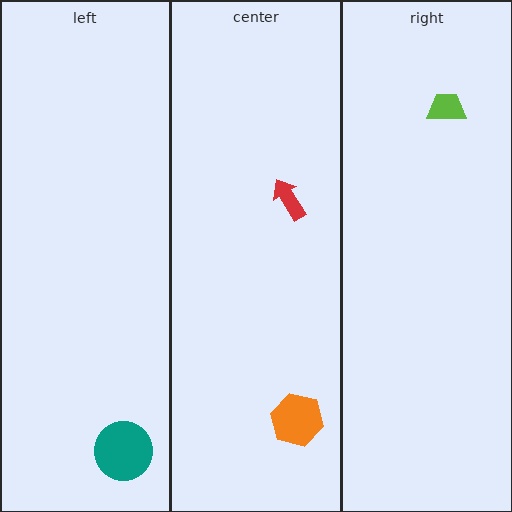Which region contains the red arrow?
The center region.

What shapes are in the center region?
The orange hexagon, the red arrow.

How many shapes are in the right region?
1.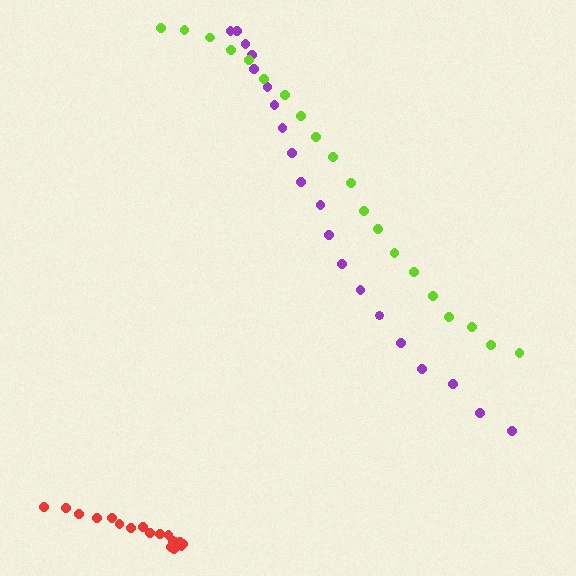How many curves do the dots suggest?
There are 3 distinct paths.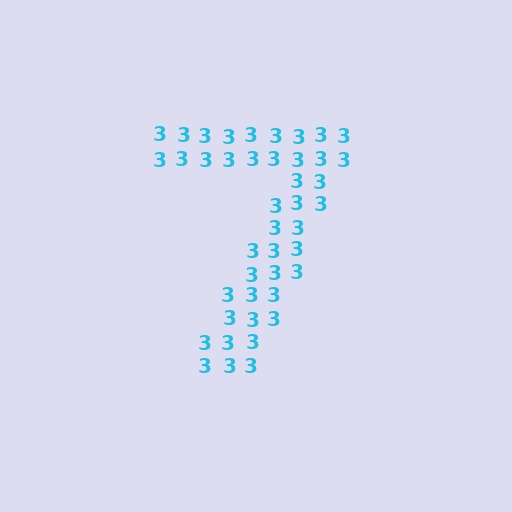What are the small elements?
The small elements are digit 3's.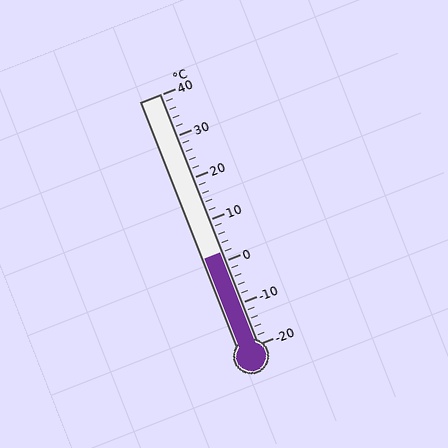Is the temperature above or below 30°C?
The temperature is below 30°C.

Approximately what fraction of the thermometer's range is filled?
The thermometer is filled to approximately 35% of its range.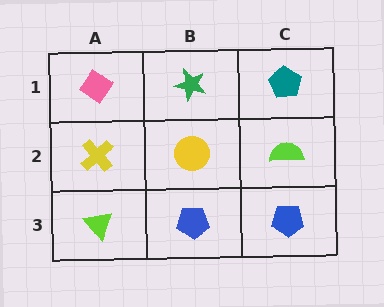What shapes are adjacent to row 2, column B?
A green star (row 1, column B), a blue pentagon (row 3, column B), a yellow cross (row 2, column A), a lime semicircle (row 2, column C).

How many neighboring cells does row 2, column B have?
4.